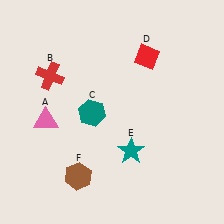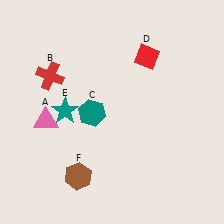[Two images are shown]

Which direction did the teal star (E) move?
The teal star (E) moved left.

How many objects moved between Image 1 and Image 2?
1 object moved between the two images.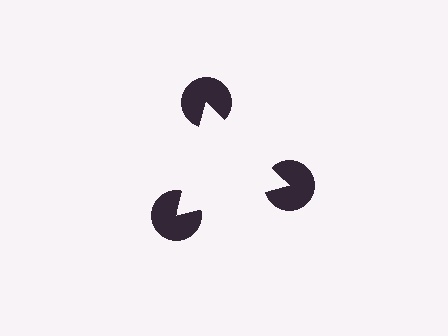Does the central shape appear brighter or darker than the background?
It typically appears slightly brighter than the background, even though no actual brightness change is drawn.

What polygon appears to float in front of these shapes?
An illusory triangle — its edges are inferred from the aligned wedge cuts in the pac-man discs, not physically drawn.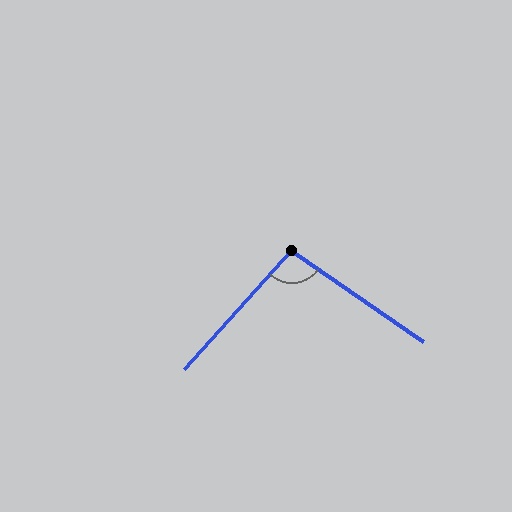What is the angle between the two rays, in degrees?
Approximately 98 degrees.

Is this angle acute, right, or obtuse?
It is obtuse.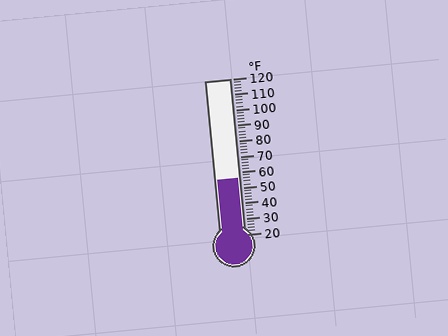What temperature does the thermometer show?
The thermometer shows approximately 56°F.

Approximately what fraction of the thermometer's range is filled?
The thermometer is filled to approximately 35% of its range.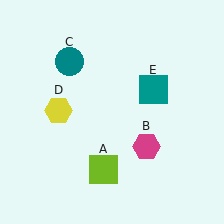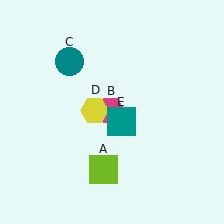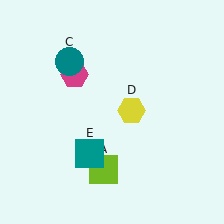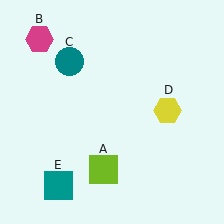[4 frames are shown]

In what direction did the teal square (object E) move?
The teal square (object E) moved down and to the left.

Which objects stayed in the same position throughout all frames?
Lime square (object A) and teal circle (object C) remained stationary.